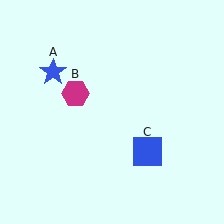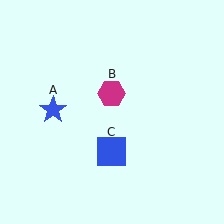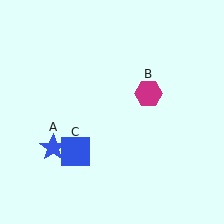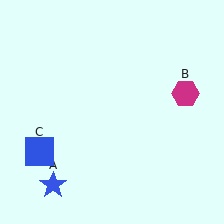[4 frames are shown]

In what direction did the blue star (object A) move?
The blue star (object A) moved down.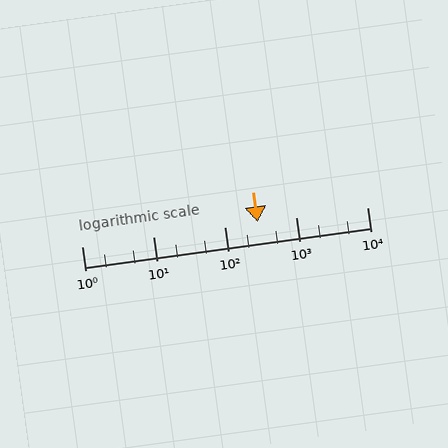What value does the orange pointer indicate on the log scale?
The pointer indicates approximately 290.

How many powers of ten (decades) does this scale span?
The scale spans 4 decades, from 1 to 10000.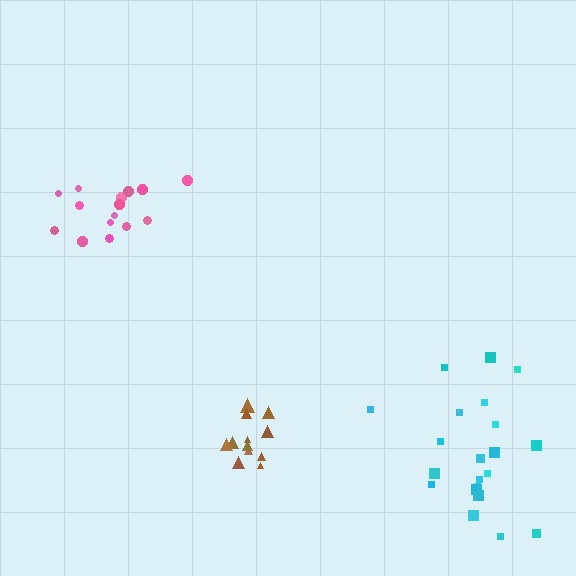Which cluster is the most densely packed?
Brown.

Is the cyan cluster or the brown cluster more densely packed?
Brown.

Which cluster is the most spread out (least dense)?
Cyan.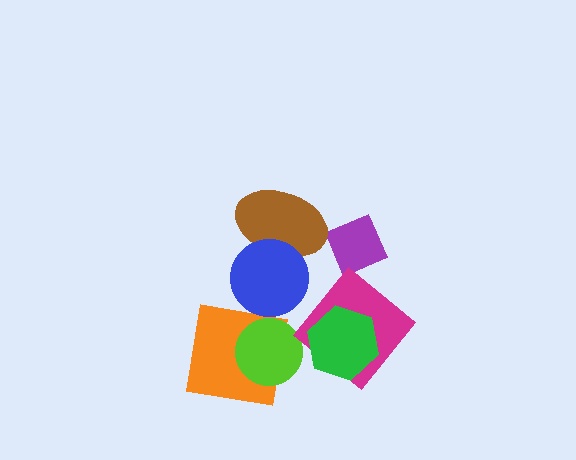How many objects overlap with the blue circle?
1 object overlaps with the blue circle.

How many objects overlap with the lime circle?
1 object overlaps with the lime circle.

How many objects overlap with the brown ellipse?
1 object overlaps with the brown ellipse.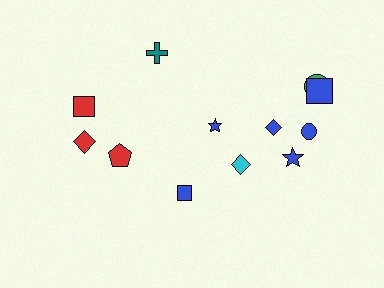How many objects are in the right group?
There are 8 objects.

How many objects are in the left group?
There are 4 objects.